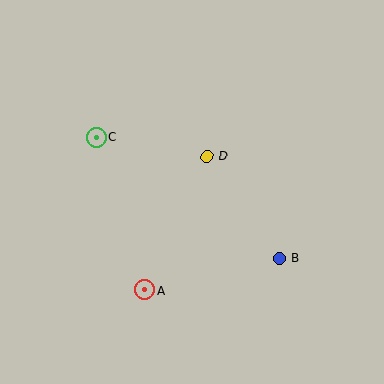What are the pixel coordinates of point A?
Point A is at (145, 290).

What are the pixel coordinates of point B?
Point B is at (279, 258).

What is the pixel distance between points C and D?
The distance between C and D is 112 pixels.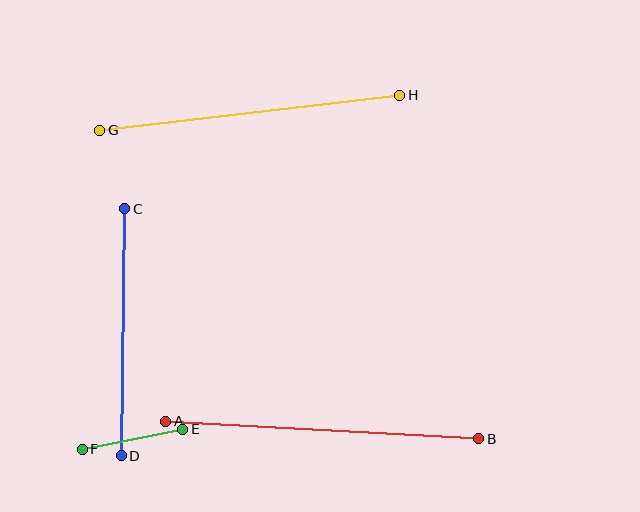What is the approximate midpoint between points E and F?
The midpoint is at approximately (133, 439) pixels.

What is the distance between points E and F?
The distance is approximately 102 pixels.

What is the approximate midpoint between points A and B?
The midpoint is at approximately (322, 430) pixels.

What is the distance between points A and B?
The distance is approximately 313 pixels.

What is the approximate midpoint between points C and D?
The midpoint is at approximately (123, 332) pixels.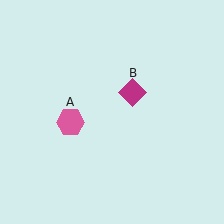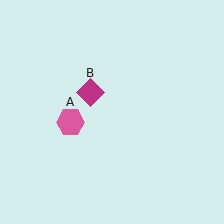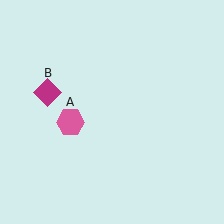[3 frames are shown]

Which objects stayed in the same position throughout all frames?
Pink hexagon (object A) remained stationary.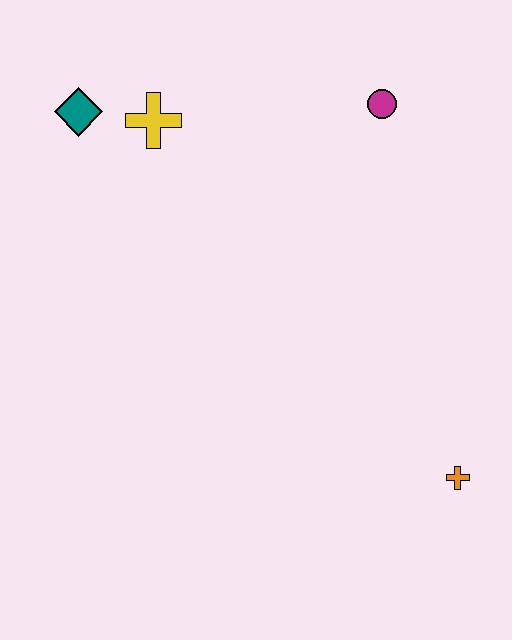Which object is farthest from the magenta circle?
The orange cross is farthest from the magenta circle.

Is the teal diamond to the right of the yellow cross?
No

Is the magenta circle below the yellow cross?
No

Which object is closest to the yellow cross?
The teal diamond is closest to the yellow cross.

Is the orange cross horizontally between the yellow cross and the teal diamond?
No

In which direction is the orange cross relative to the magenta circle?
The orange cross is below the magenta circle.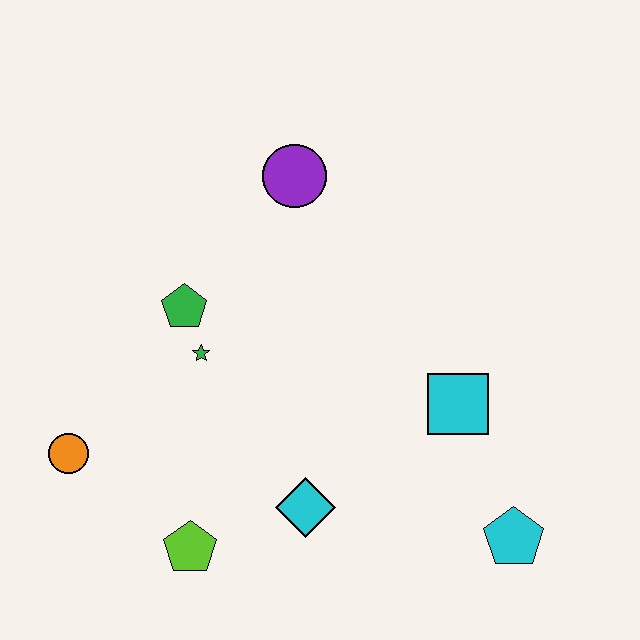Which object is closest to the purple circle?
The green pentagon is closest to the purple circle.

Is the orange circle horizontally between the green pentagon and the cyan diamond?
No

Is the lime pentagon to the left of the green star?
Yes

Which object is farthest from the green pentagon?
The cyan pentagon is farthest from the green pentagon.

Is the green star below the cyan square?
No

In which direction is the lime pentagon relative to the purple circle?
The lime pentagon is below the purple circle.